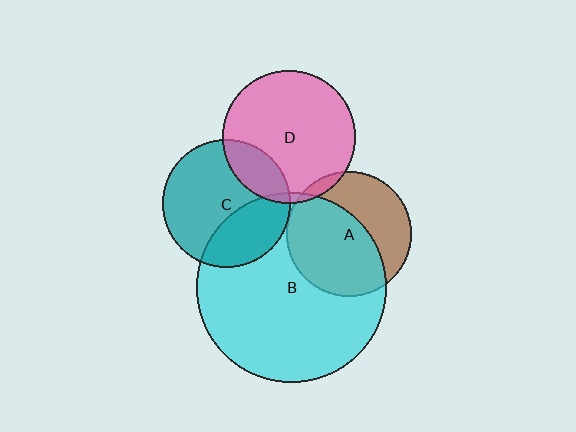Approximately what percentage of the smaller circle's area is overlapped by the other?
Approximately 20%.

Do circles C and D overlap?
Yes.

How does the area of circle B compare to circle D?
Approximately 2.0 times.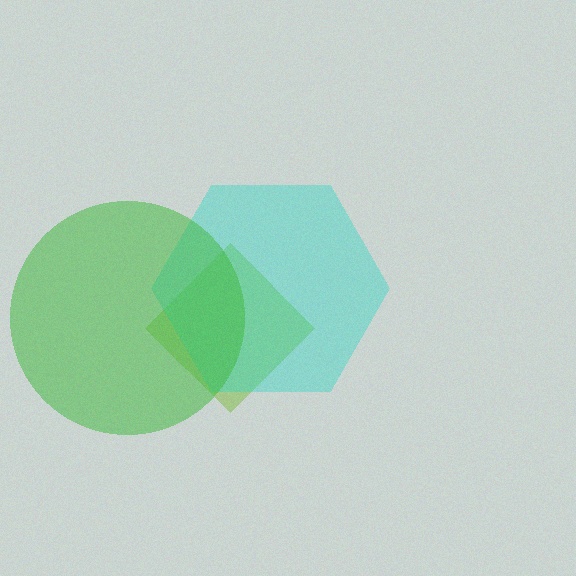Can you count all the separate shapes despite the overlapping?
Yes, there are 3 separate shapes.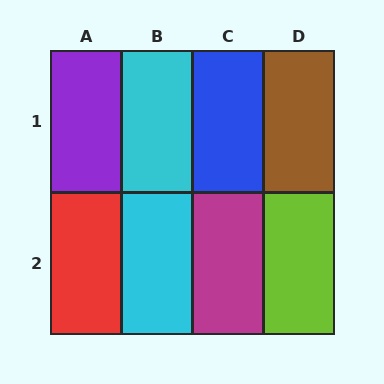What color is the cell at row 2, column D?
Lime.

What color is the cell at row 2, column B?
Cyan.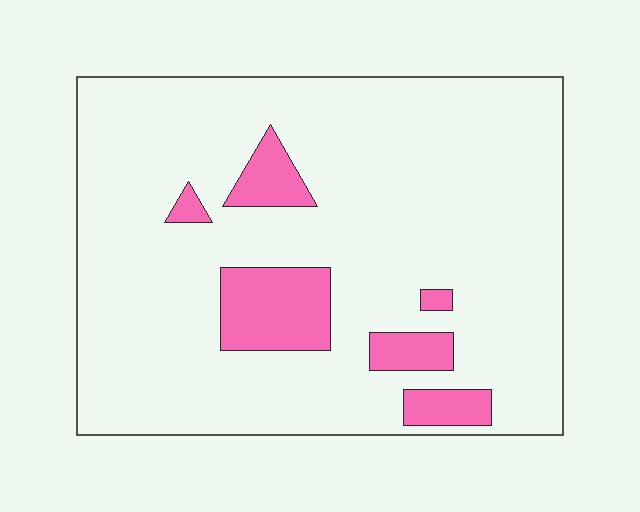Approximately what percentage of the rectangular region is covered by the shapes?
Approximately 10%.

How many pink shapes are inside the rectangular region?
6.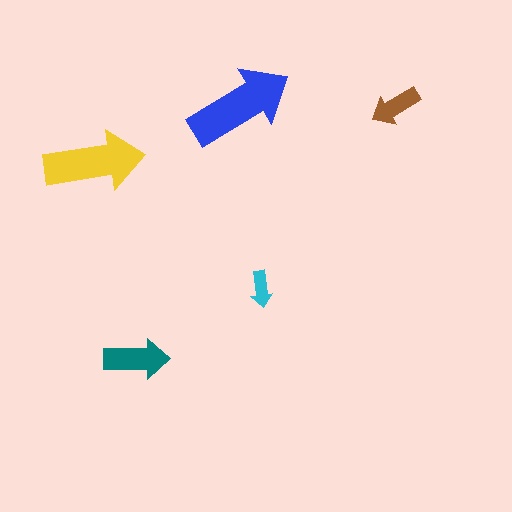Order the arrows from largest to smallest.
the blue one, the yellow one, the teal one, the brown one, the cyan one.